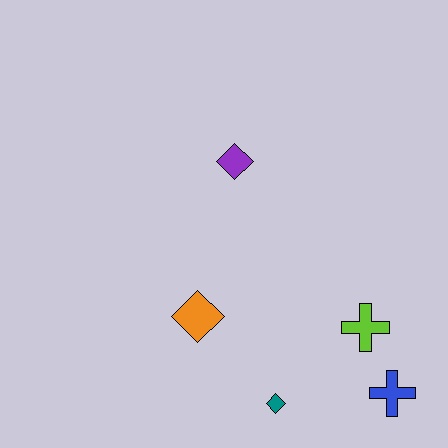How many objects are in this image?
There are 5 objects.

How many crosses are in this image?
There are 2 crosses.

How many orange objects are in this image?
There is 1 orange object.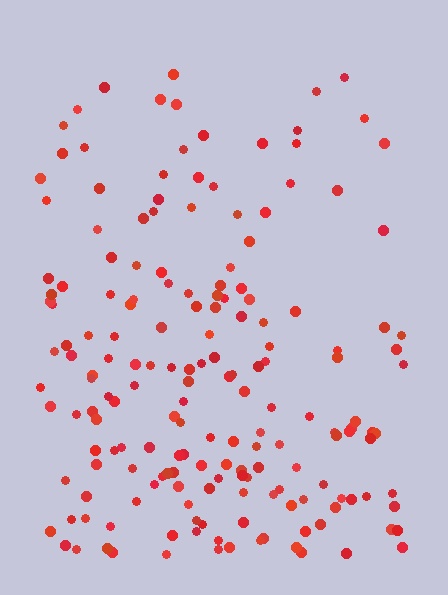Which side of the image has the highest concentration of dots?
The bottom.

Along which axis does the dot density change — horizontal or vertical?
Vertical.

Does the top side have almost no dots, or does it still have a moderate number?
Still a moderate number, just noticeably fewer than the bottom.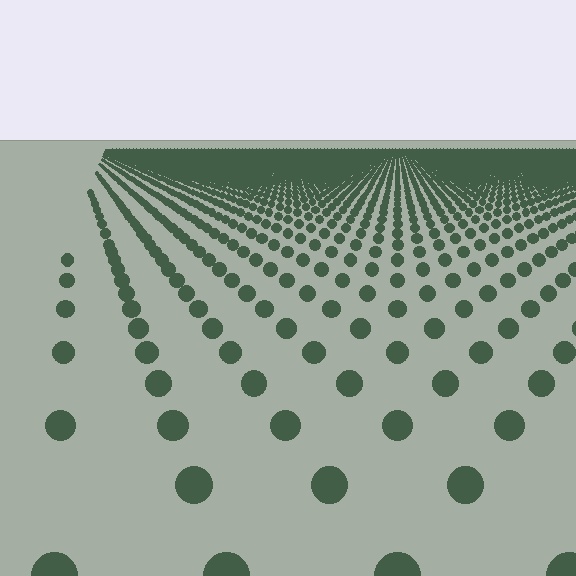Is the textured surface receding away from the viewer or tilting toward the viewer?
The surface is receding away from the viewer. Texture elements get smaller and denser toward the top.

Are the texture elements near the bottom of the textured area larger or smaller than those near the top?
Larger. Near the bottom, elements are closer to the viewer and appear at a bigger on-screen size.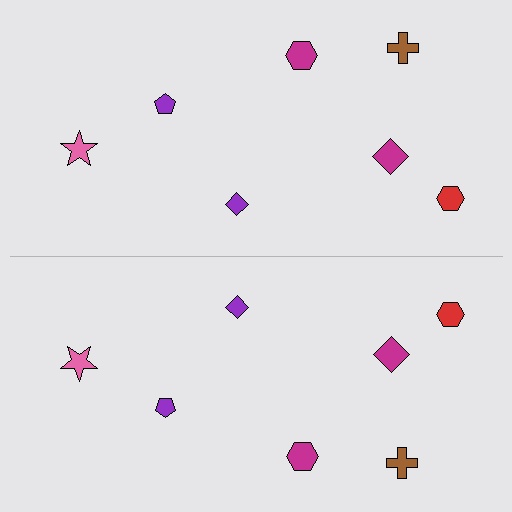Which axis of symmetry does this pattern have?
The pattern has a horizontal axis of symmetry running through the center of the image.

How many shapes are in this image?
There are 14 shapes in this image.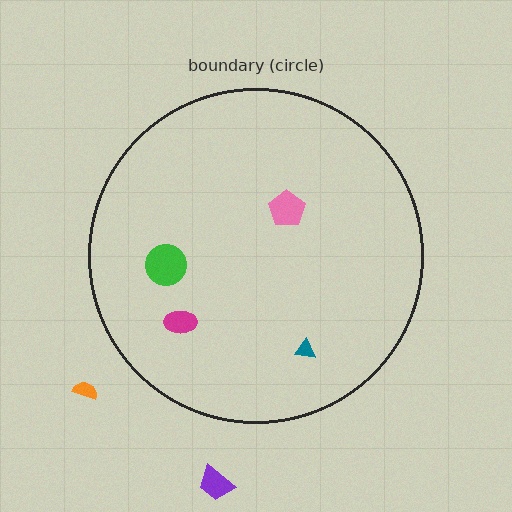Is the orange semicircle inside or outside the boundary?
Outside.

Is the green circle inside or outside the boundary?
Inside.